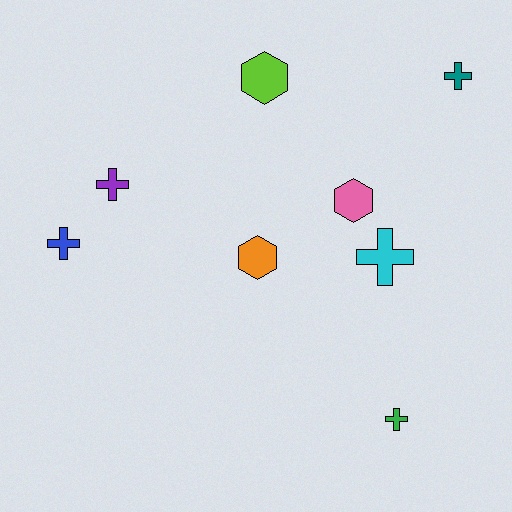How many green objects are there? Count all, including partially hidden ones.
There is 1 green object.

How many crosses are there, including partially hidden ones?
There are 5 crosses.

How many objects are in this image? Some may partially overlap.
There are 8 objects.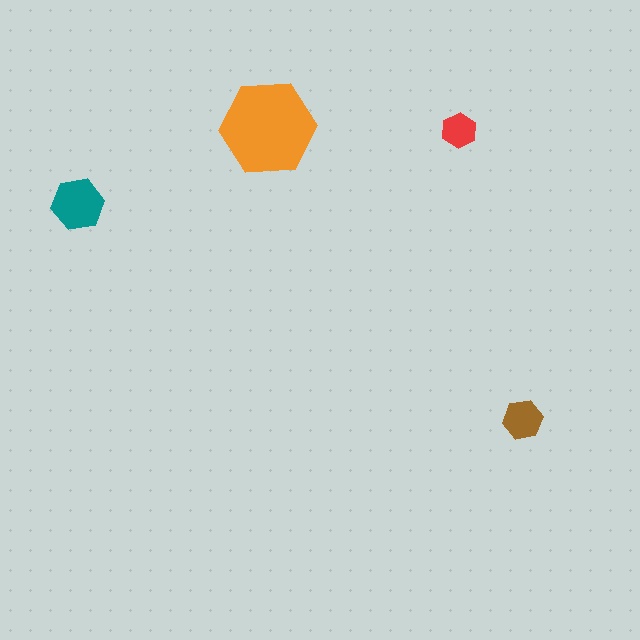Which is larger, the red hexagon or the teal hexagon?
The teal one.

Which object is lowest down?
The brown hexagon is bottommost.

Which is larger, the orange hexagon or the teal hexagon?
The orange one.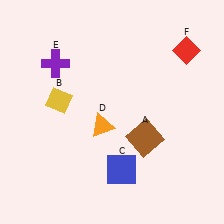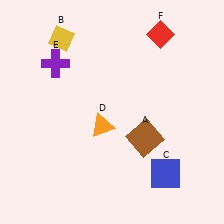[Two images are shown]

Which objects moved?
The objects that moved are: the yellow diamond (B), the blue square (C), the red diamond (F).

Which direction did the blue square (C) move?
The blue square (C) moved right.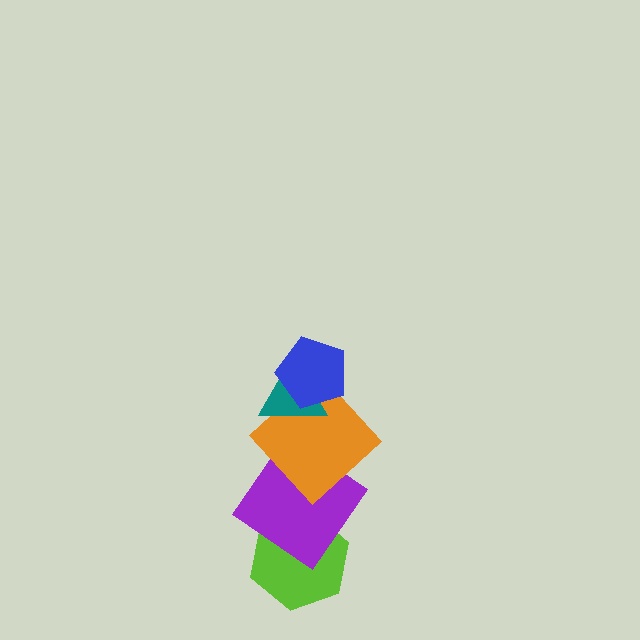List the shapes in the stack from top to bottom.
From top to bottom: the blue pentagon, the teal triangle, the orange diamond, the purple diamond, the lime hexagon.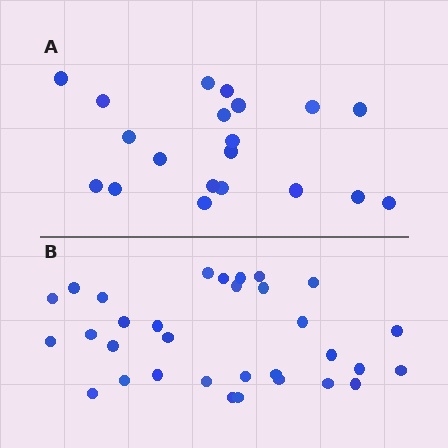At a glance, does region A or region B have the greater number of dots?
Region B (the bottom region) has more dots.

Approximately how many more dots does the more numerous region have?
Region B has roughly 12 or so more dots than region A.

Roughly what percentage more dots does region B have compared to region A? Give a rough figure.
About 60% more.